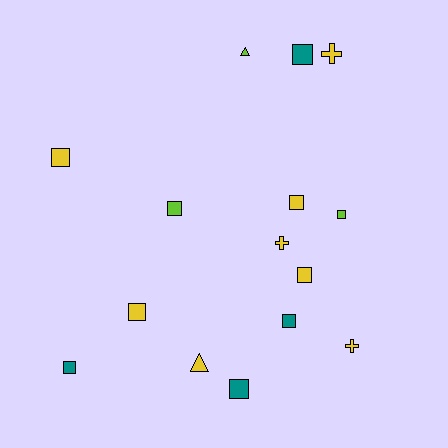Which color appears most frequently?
Yellow, with 8 objects.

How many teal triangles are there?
There are no teal triangles.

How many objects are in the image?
There are 15 objects.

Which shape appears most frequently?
Square, with 10 objects.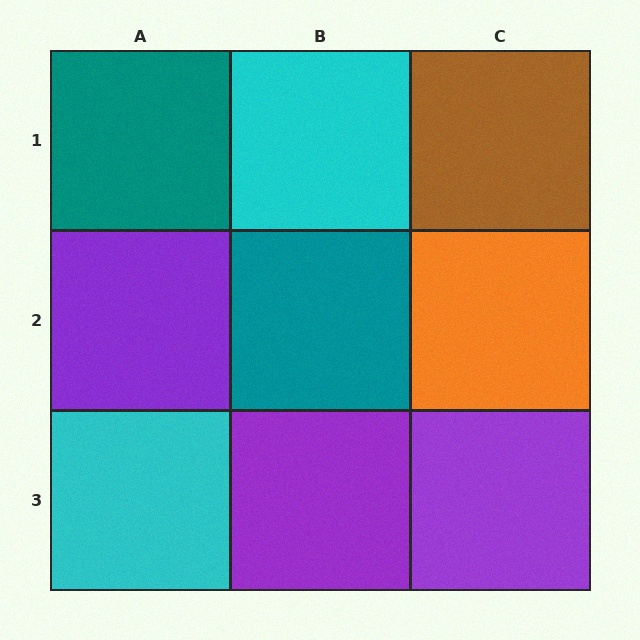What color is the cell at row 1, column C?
Brown.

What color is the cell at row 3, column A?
Cyan.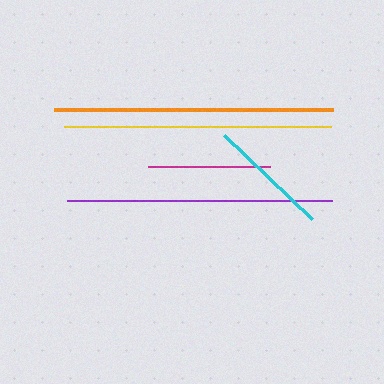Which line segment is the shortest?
The cyan line is the shortest at approximately 122 pixels.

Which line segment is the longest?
The orange line is the longest at approximately 279 pixels.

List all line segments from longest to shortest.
From longest to shortest: orange, yellow, purple, magenta, cyan.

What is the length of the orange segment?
The orange segment is approximately 279 pixels long.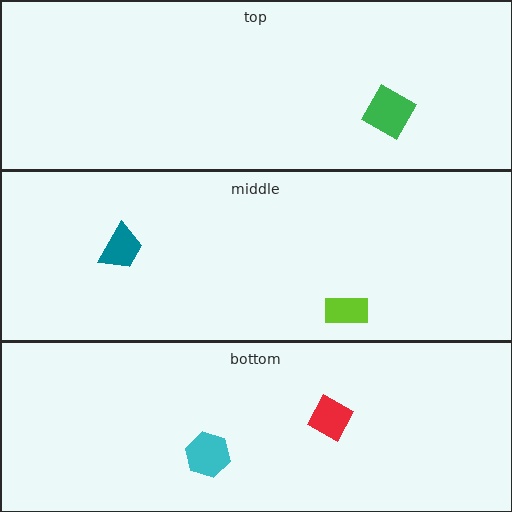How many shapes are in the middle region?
2.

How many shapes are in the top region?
1.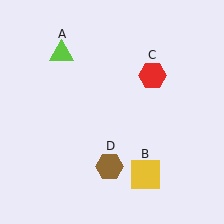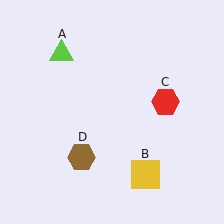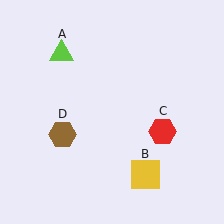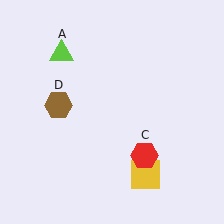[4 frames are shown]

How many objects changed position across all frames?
2 objects changed position: red hexagon (object C), brown hexagon (object D).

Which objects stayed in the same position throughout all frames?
Lime triangle (object A) and yellow square (object B) remained stationary.